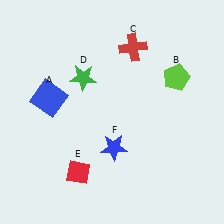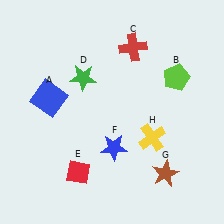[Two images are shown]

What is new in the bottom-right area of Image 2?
A yellow cross (H) was added in the bottom-right area of Image 2.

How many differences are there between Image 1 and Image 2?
There are 2 differences between the two images.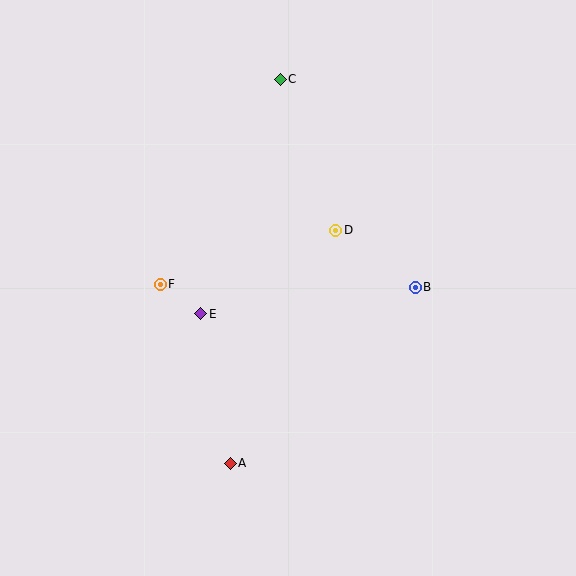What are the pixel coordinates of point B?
Point B is at (415, 287).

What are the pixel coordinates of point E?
Point E is at (201, 314).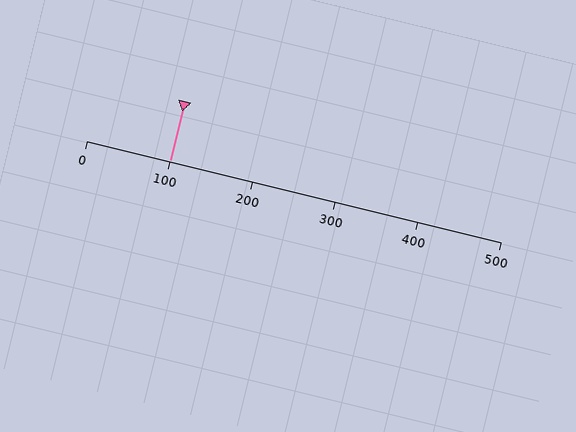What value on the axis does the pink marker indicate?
The marker indicates approximately 100.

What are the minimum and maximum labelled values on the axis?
The axis runs from 0 to 500.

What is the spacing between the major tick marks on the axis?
The major ticks are spaced 100 apart.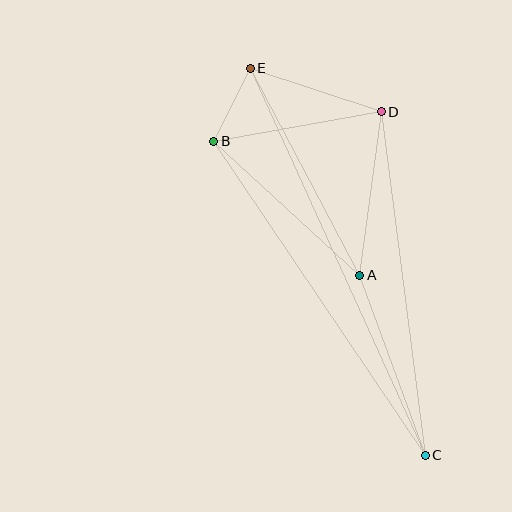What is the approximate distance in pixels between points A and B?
The distance between A and B is approximately 198 pixels.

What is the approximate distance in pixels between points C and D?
The distance between C and D is approximately 347 pixels.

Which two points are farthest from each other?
Points C and E are farthest from each other.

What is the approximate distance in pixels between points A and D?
The distance between A and D is approximately 165 pixels.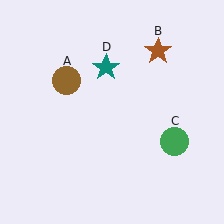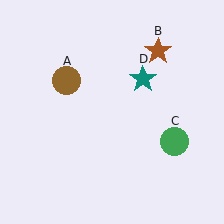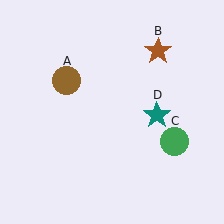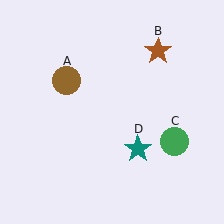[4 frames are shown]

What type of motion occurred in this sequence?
The teal star (object D) rotated clockwise around the center of the scene.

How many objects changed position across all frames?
1 object changed position: teal star (object D).